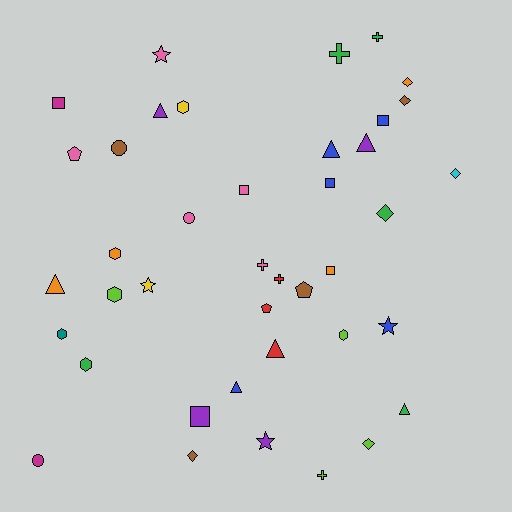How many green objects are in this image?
There are 5 green objects.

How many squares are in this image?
There are 6 squares.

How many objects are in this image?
There are 40 objects.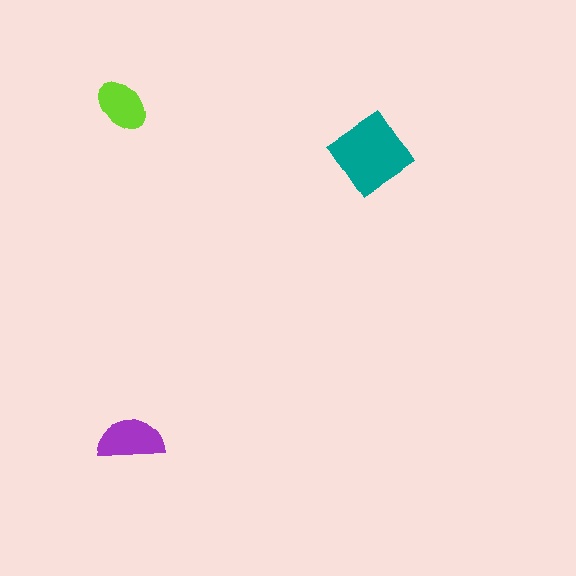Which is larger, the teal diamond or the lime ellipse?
The teal diamond.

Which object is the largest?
The teal diamond.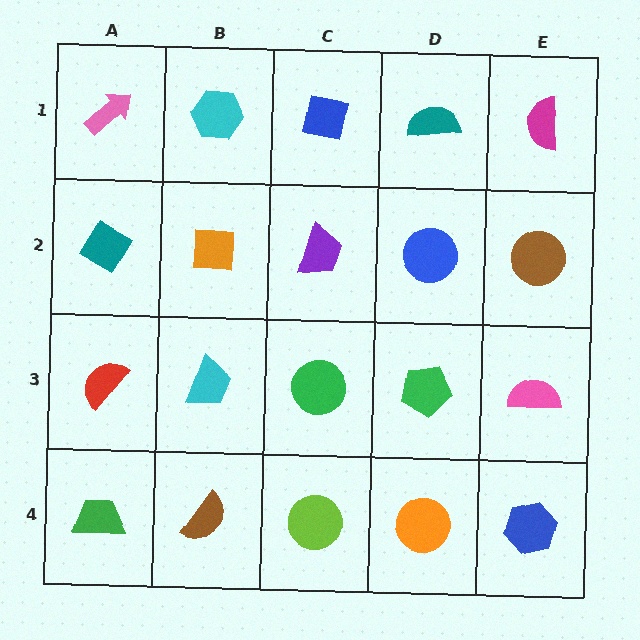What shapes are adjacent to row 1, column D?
A blue circle (row 2, column D), a blue square (row 1, column C), a magenta semicircle (row 1, column E).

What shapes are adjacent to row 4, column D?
A green pentagon (row 3, column D), a lime circle (row 4, column C), a blue hexagon (row 4, column E).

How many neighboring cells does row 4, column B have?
3.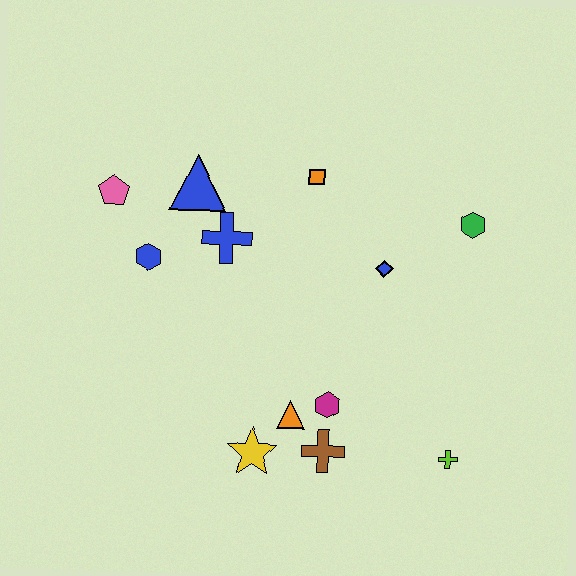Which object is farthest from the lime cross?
The pink pentagon is farthest from the lime cross.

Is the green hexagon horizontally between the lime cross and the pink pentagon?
No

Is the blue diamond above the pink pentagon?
No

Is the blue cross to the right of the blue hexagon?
Yes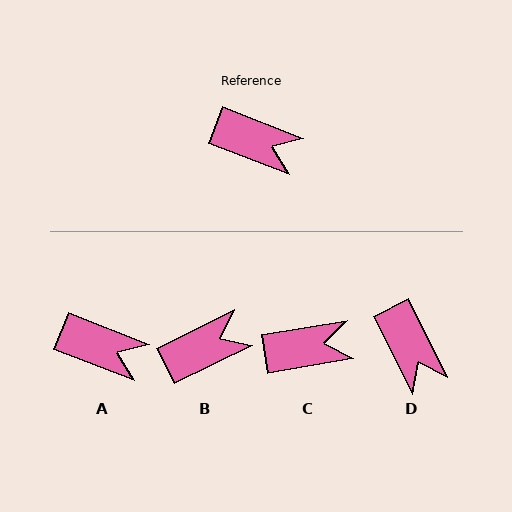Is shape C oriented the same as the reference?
No, it is off by about 31 degrees.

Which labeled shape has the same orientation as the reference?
A.